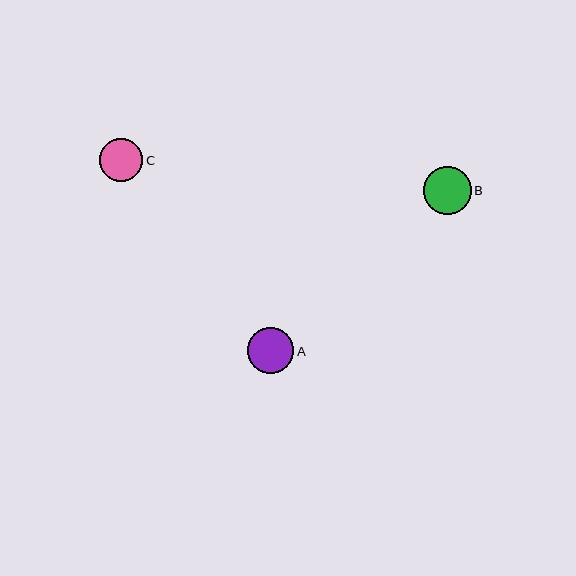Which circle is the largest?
Circle B is the largest with a size of approximately 47 pixels.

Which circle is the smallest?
Circle C is the smallest with a size of approximately 44 pixels.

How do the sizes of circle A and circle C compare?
Circle A and circle C are approximately the same size.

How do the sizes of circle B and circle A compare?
Circle B and circle A are approximately the same size.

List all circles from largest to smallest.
From largest to smallest: B, A, C.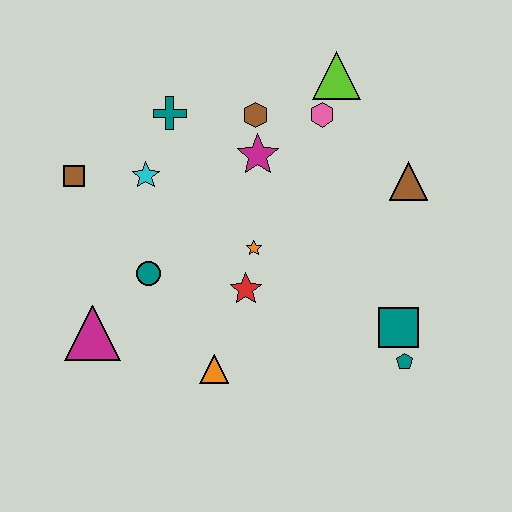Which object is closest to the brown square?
The cyan star is closest to the brown square.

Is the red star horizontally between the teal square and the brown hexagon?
No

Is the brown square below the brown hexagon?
Yes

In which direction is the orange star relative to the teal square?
The orange star is to the left of the teal square.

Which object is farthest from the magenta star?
The teal pentagon is farthest from the magenta star.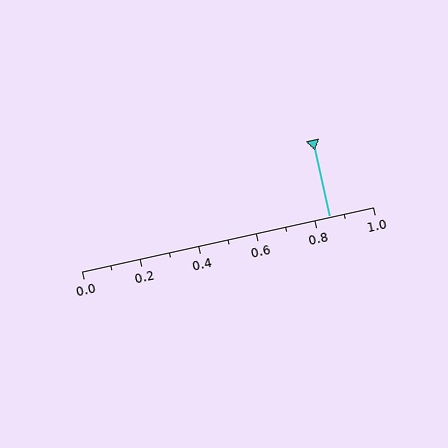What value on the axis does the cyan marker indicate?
The marker indicates approximately 0.85.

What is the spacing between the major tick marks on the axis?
The major ticks are spaced 0.2 apart.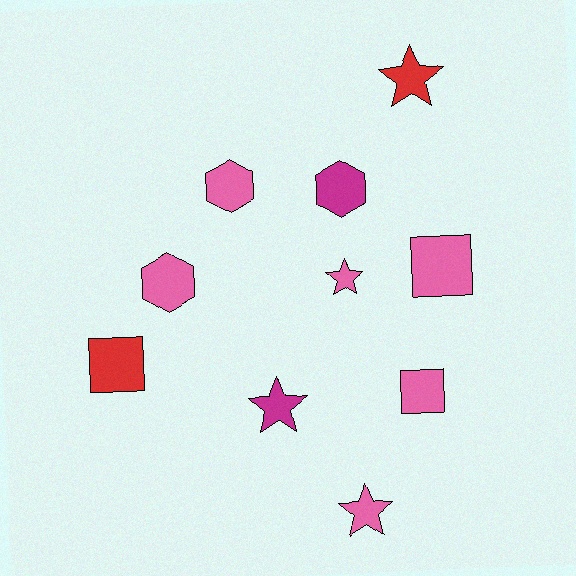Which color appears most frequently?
Pink, with 6 objects.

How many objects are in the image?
There are 10 objects.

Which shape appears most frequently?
Star, with 4 objects.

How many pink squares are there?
There are 2 pink squares.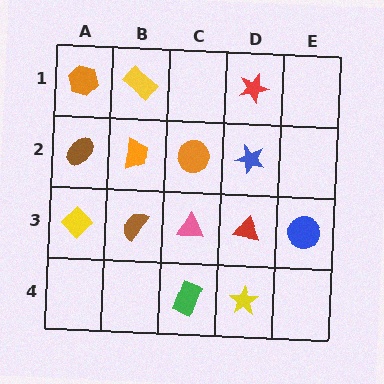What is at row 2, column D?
A blue star.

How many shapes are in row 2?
4 shapes.